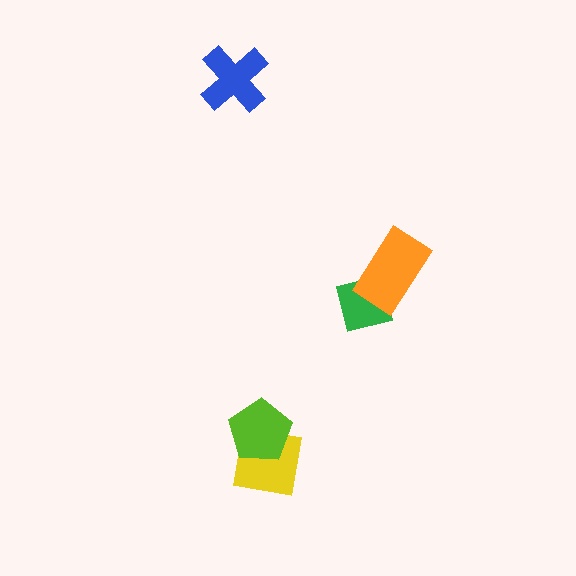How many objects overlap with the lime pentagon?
1 object overlaps with the lime pentagon.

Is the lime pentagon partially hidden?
No, no other shape covers it.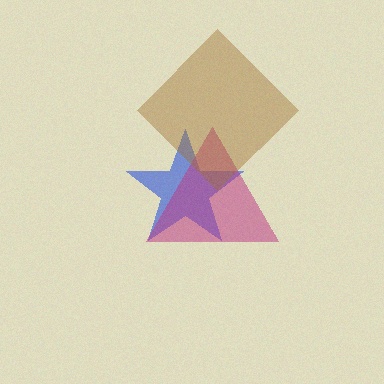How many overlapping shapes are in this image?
There are 3 overlapping shapes in the image.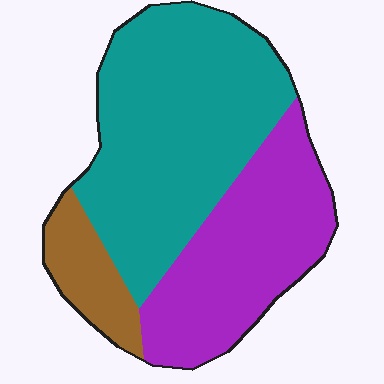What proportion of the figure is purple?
Purple takes up about three eighths (3/8) of the figure.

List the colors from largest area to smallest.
From largest to smallest: teal, purple, brown.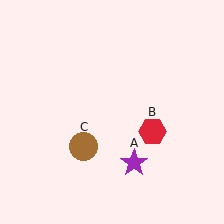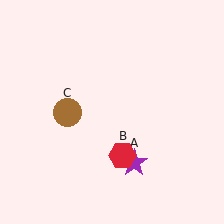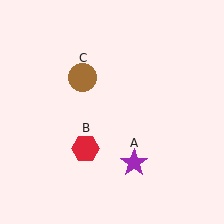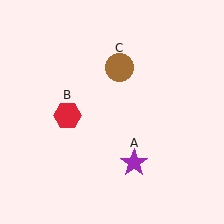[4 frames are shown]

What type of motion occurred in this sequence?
The red hexagon (object B), brown circle (object C) rotated clockwise around the center of the scene.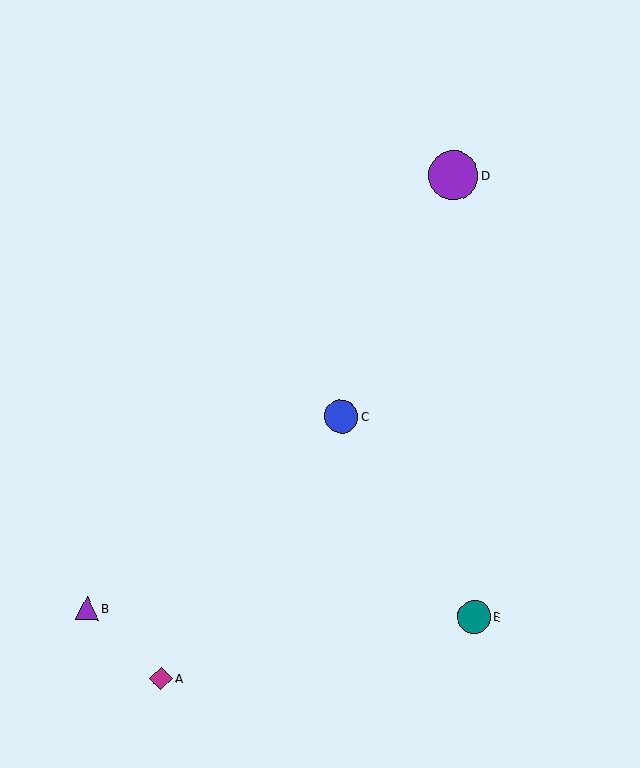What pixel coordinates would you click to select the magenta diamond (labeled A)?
Click at (161, 679) to select the magenta diamond A.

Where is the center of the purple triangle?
The center of the purple triangle is at (87, 609).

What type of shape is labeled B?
Shape B is a purple triangle.